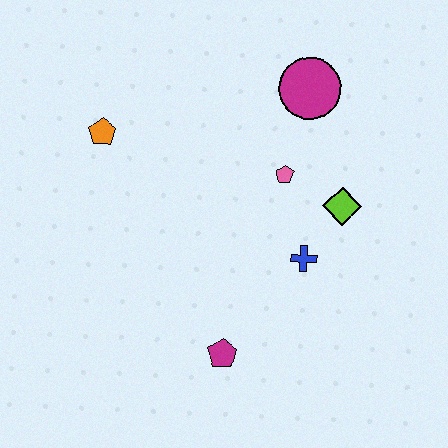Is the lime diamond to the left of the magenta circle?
No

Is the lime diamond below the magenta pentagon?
No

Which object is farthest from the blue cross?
The orange pentagon is farthest from the blue cross.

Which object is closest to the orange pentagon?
The pink pentagon is closest to the orange pentagon.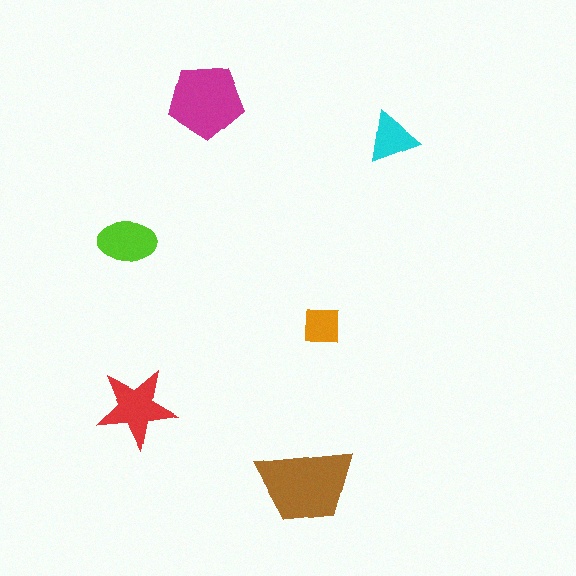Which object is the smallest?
The orange square.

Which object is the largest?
The brown trapezoid.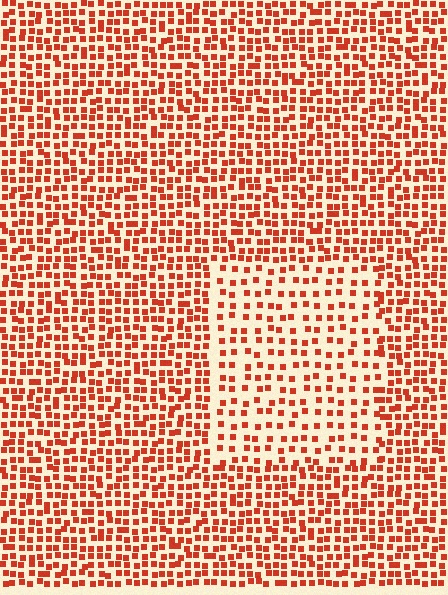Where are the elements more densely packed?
The elements are more densely packed outside the rectangle boundary.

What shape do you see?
I see a rectangle.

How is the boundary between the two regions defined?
The boundary is defined by a change in element density (approximately 1.9x ratio). All elements are the same color, size, and shape.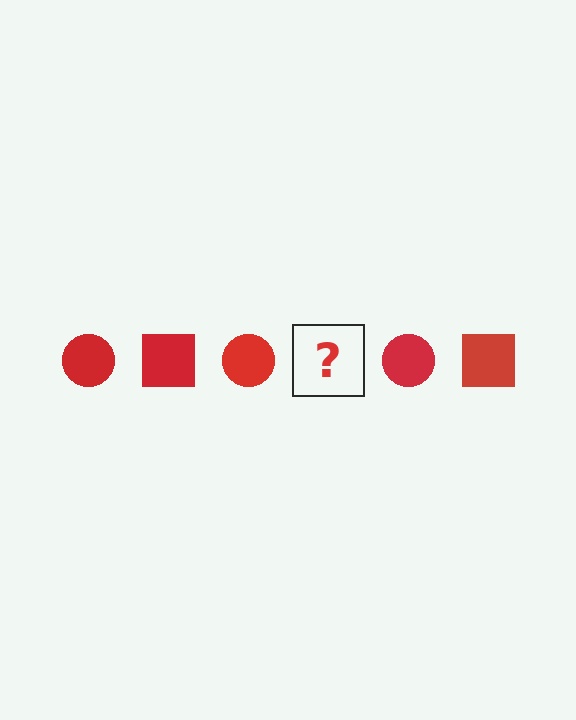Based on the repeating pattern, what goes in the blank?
The blank should be a red square.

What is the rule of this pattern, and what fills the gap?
The rule is that the pattern cycles through circle, square shapes in red. The gap should be filled with a red square.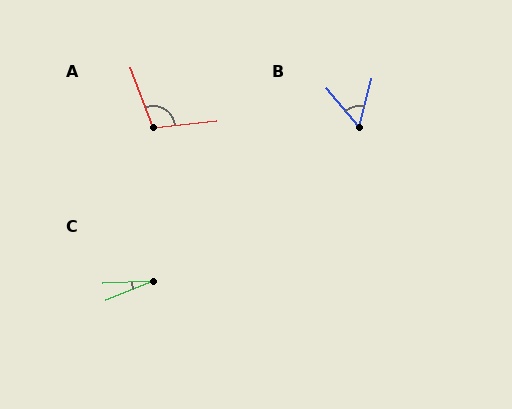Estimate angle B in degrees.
Approximately 55 degrees.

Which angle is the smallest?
C, at approximately 20 degrees.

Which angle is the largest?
A, at approximately 104 degrees.